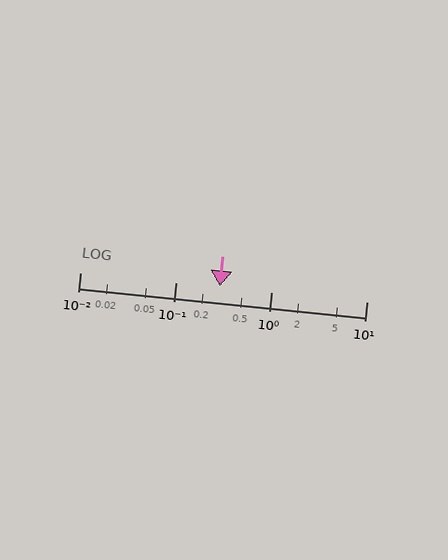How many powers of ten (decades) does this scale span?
The scale spans 3 decades, from 0.01 to 10.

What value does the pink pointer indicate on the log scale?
The pointer indicates approximately 0.29.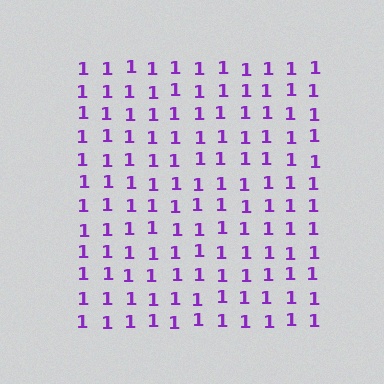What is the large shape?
The large shape is a square.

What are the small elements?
The small elements are digit 1's.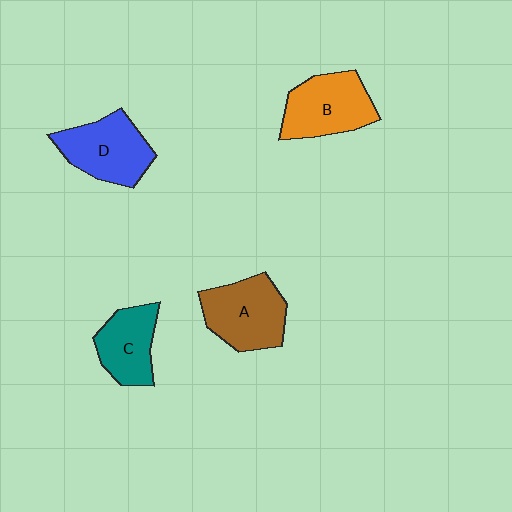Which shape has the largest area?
Shape A (brown).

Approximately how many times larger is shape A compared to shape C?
Approximately 1.3 times.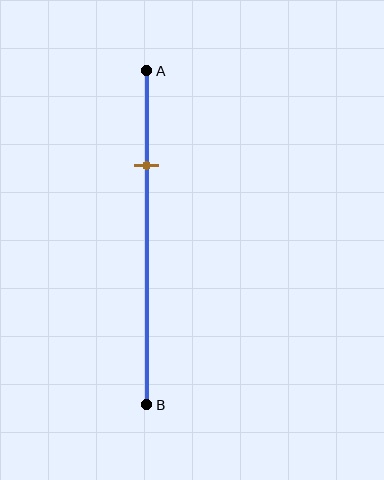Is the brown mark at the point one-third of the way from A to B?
No, the mark is at about 30% from A, not at the 33% one-third point.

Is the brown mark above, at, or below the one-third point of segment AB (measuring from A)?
The brown mark is above the one-third point of segment AB.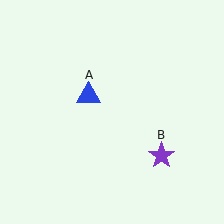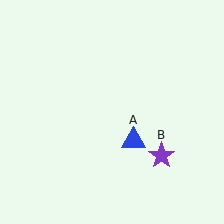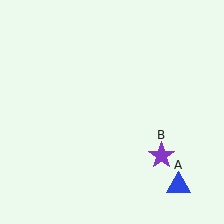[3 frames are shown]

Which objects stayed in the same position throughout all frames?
Purple star (object B) remained stationary.